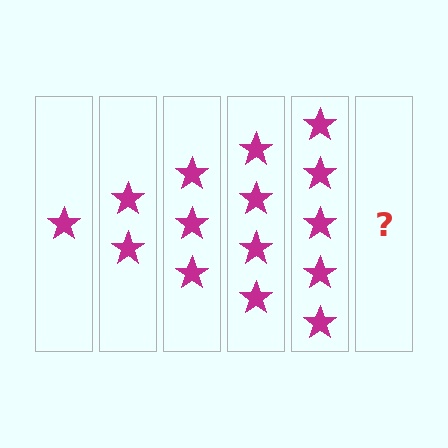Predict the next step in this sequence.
The next step is 6 stars.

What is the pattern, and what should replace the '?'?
The pattern is that each step adds one more star. The '?' should be 6 stars.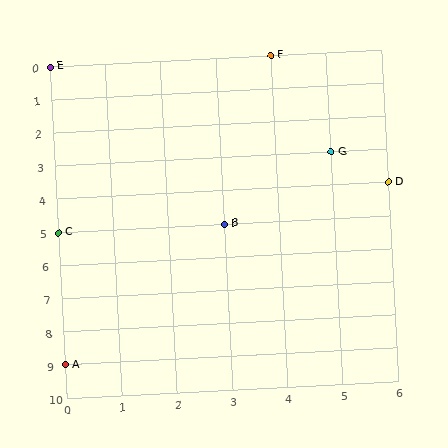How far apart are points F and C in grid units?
Points F and C are 4 columns and 5 rows apart (about 6.4 grid units diagonally).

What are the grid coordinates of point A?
Point A is at grid coordinates (0, 9).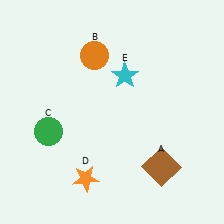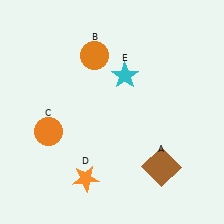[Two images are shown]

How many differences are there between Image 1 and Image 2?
There is 1 difference between the two images.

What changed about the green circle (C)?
In Image 1, C is green. In Image 2, it changed to orange.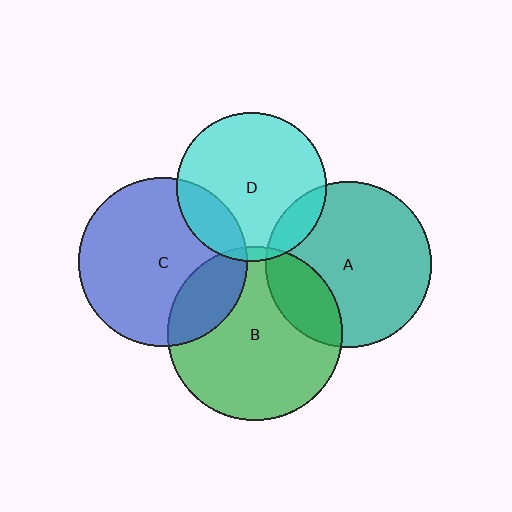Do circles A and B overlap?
Yes.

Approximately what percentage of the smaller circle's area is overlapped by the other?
Approximately 20%.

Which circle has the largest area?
Circle B (green).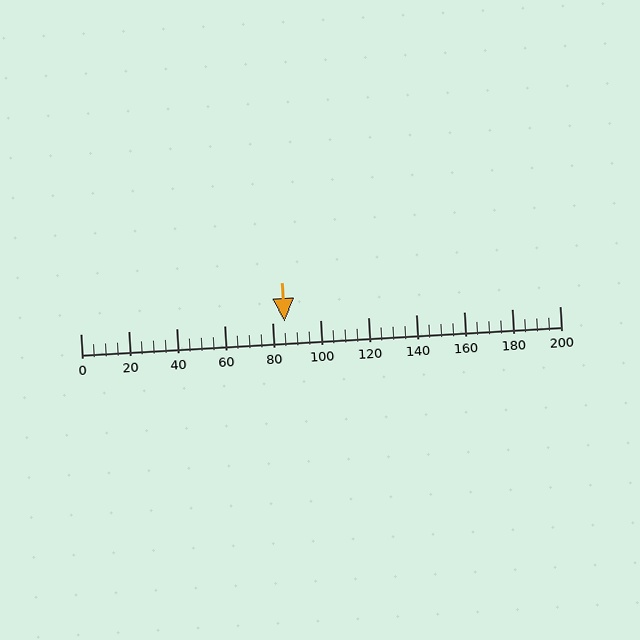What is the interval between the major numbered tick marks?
The major tick marks are spaced 20 units apart.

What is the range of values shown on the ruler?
The ruler shows values from 0 to 200.